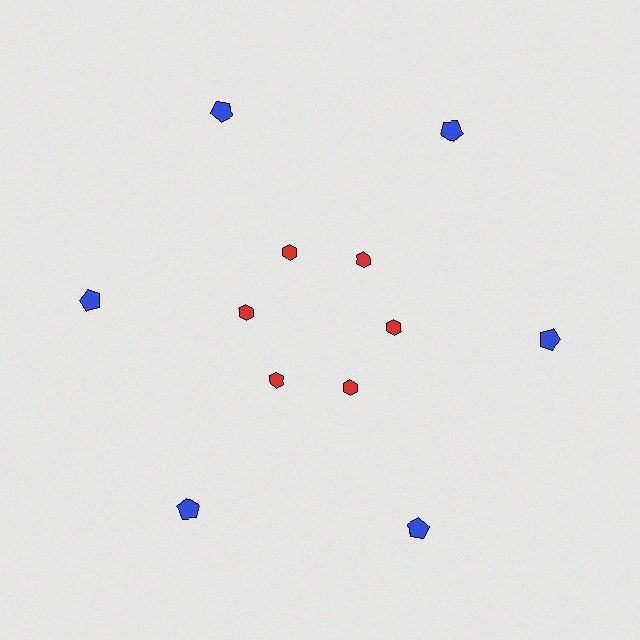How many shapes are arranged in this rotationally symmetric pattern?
There are 12 shapes, arranged in 6 groups of 2.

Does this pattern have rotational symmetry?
Yes, this pattern has 6-fold rotational symmetry. It looks the same after rotating 60 degrees around the center.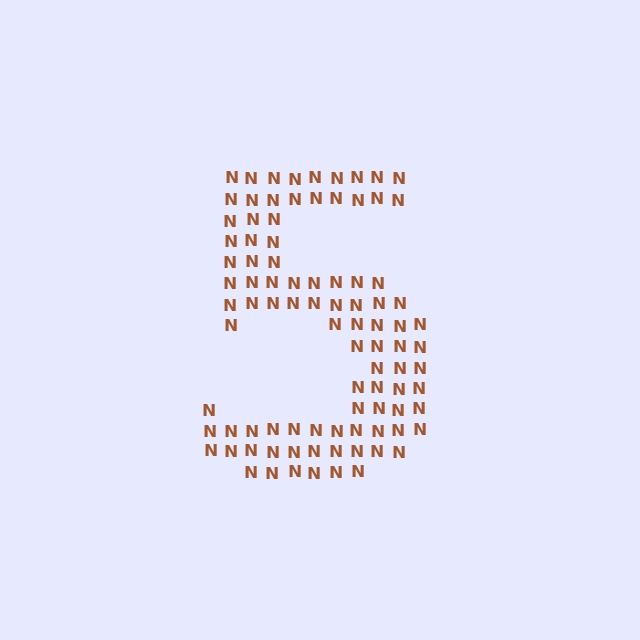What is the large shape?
The large shape is the digit 5.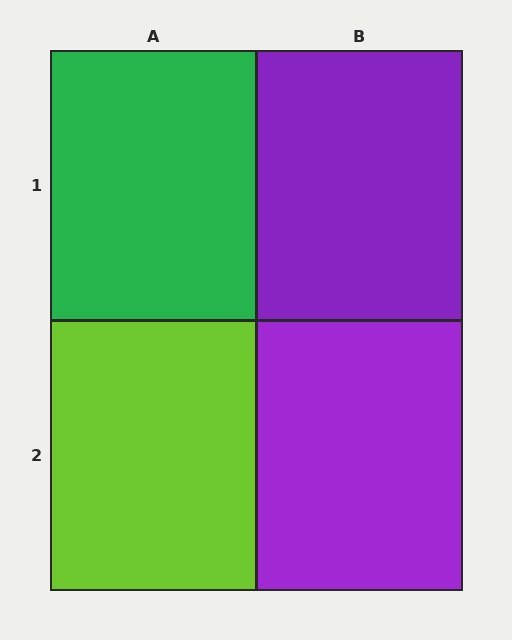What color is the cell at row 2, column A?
Lime.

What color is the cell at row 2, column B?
Purple.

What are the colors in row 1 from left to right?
Green, purple.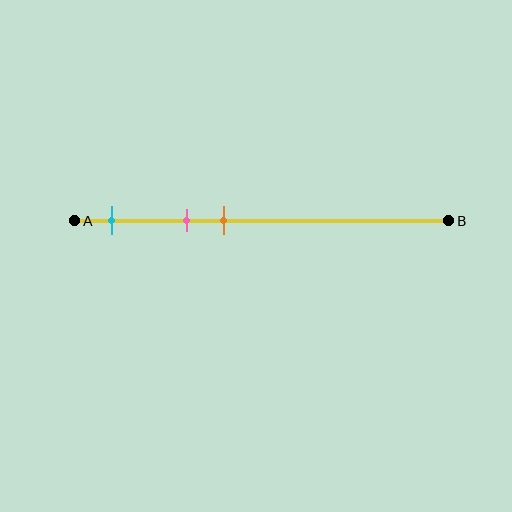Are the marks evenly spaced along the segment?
Yes, the marks are approximately evenly spaced.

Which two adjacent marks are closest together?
The pink and orange marks are the closest adjacent pair.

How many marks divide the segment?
There are 3 marks dividing the segment.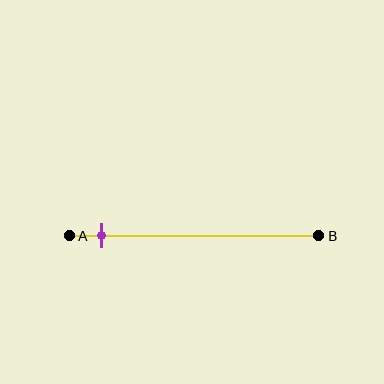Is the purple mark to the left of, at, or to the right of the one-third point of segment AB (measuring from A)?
The purple mark is to the left of the one-third point of segment AB.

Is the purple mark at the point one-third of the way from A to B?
No, the mark is at about 15% from A, not at the 33% one-third point.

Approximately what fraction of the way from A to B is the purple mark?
The purple mark is approximately 15% of the way from A to B.